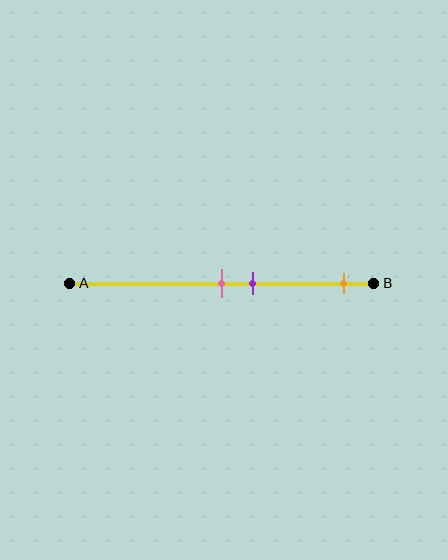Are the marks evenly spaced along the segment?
No, the marks are not evenly spaced.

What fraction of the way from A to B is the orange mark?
The orange mark is approximately 90% (0.9) of the way from A to B.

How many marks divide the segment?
There are 3 marks dividing the segment.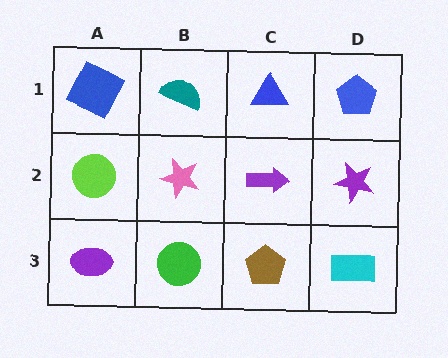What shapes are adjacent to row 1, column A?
A lime circle (row 2, column A), a teal semicircle (row 1, column B).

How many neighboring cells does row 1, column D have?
2.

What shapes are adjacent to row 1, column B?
A pink star (row 2, column B), a blue square (row 1, column A), a blue triangle (row 1, column C).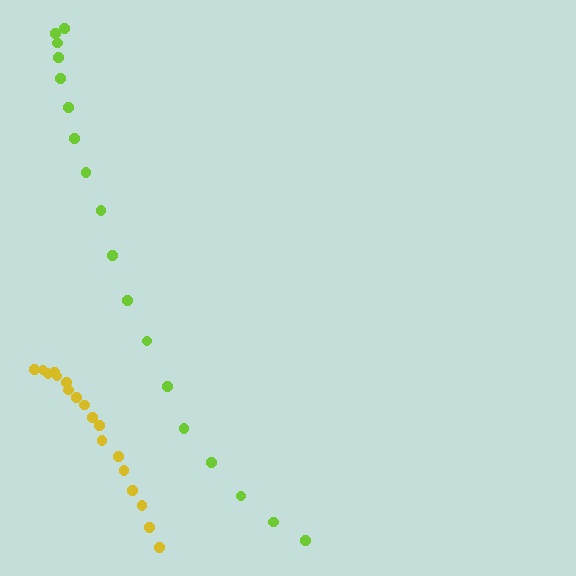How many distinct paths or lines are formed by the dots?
There are 2 distinct paths.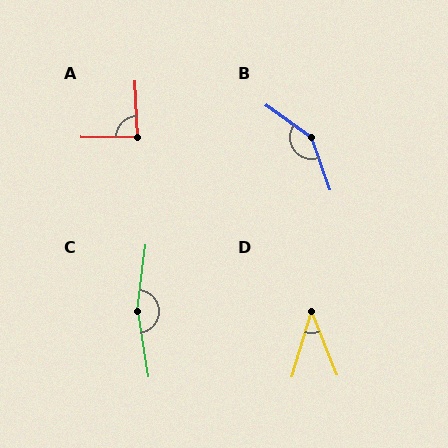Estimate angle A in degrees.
Approximately 87 degrees.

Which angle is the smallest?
D, at approximately 39 degrees.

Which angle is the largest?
C, at approximately 164 degrees.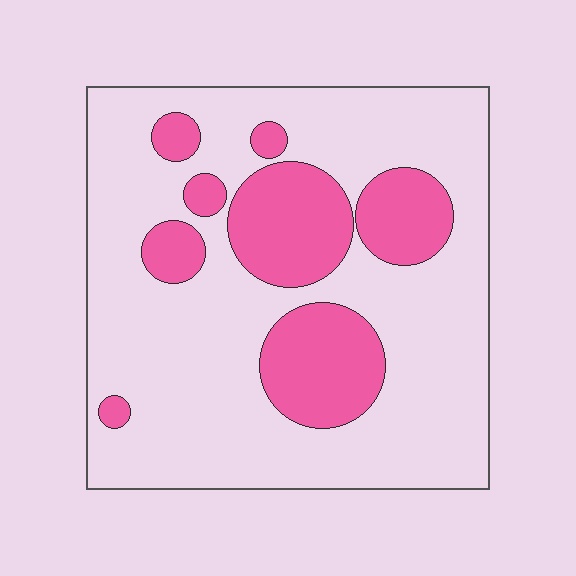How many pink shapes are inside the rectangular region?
8.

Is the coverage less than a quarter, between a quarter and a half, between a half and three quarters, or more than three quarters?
Between a quarter and a half.